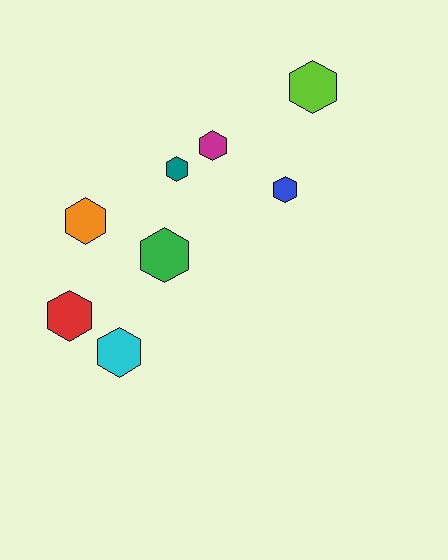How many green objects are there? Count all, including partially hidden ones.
There is 1 green object.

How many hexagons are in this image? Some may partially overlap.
There are 8 hexagons.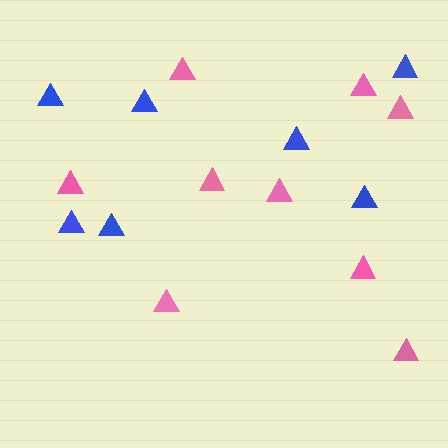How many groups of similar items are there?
There are 2 groups: one group of blue triangles (7) and one group of pink triangles (9).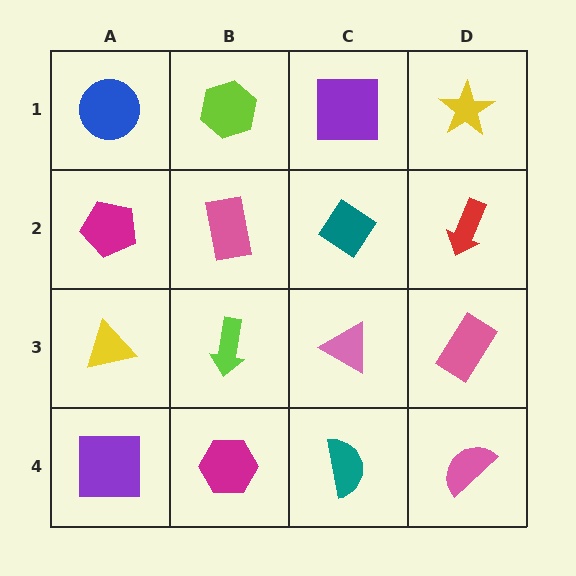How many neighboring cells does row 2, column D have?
3.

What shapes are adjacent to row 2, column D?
A yellow star (row 1, column D), a pink rectangle (row 3, column D), a teal diamond (row 2, column C).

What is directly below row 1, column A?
A magenta pentagon.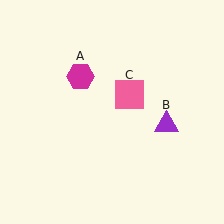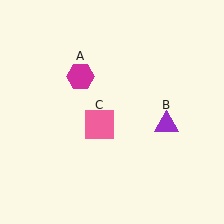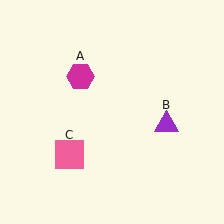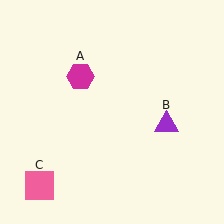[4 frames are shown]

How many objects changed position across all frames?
1 object changed position: pink square (object C).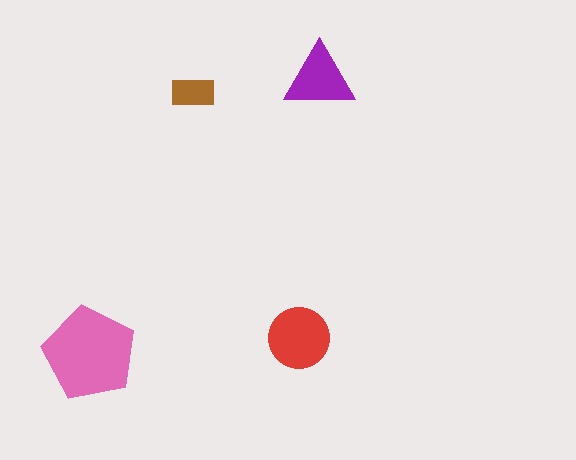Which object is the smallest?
The brown rectangle.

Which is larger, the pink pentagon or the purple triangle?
The pink pentagon.